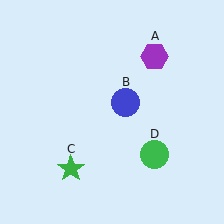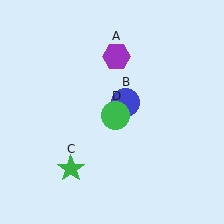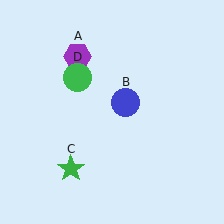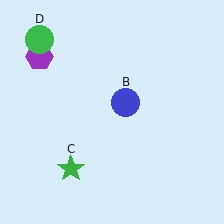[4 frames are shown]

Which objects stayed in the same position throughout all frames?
Blue circle (object B) and green star (object C) remained stationary.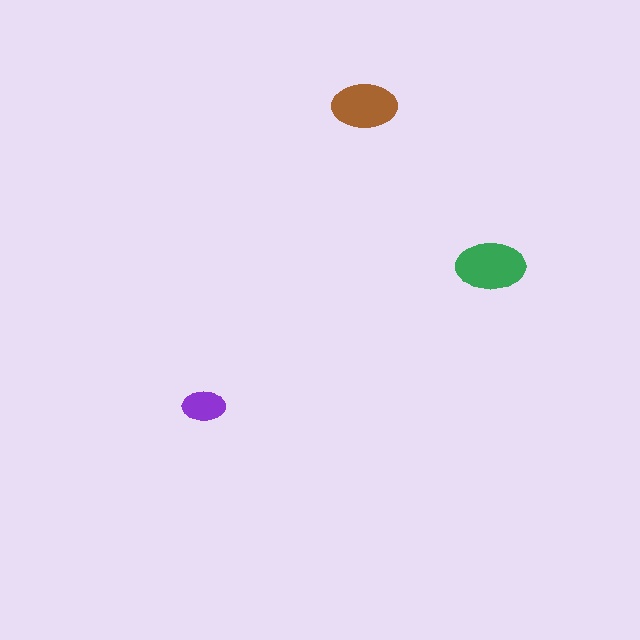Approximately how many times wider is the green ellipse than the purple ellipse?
About 1.5 times wider.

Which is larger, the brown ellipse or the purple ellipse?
The brown one.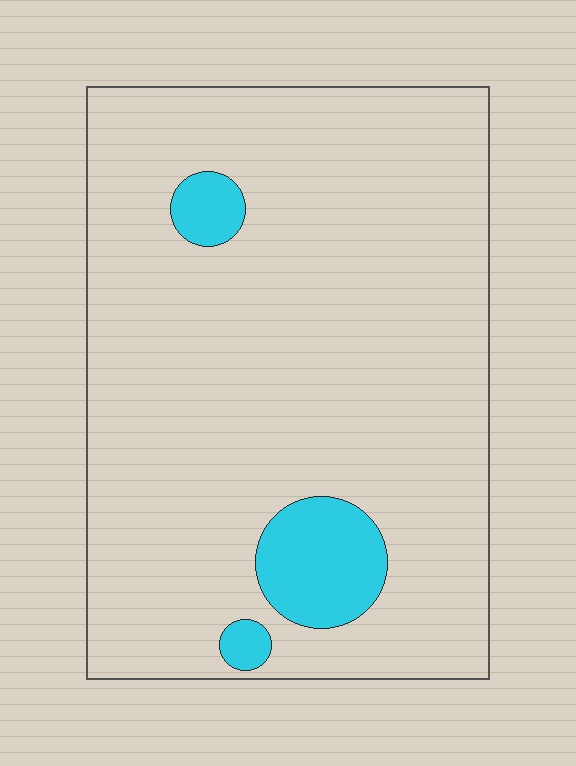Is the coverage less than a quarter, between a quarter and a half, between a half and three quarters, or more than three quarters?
Less than a quarter.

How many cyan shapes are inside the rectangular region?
3.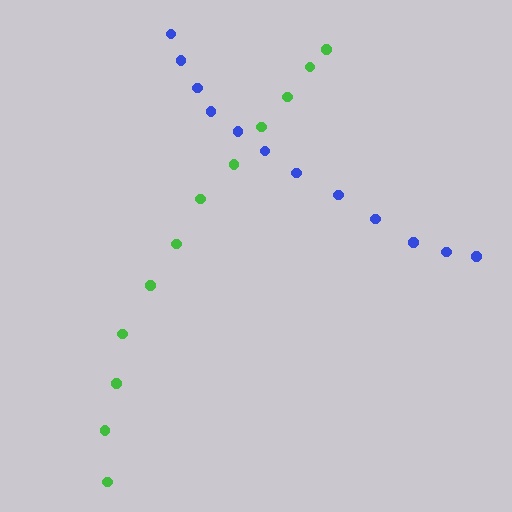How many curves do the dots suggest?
There are 2 distinct paths.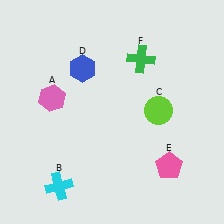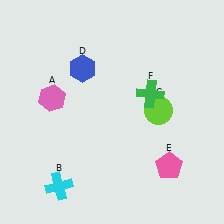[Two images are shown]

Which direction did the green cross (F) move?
The green cross (F) moved down.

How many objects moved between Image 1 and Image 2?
1 object moved between the two images.